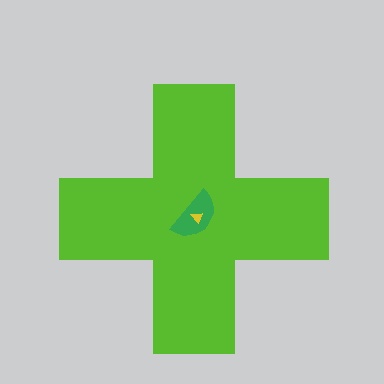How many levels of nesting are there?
3.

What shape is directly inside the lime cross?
The green semicircle.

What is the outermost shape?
The lime cross.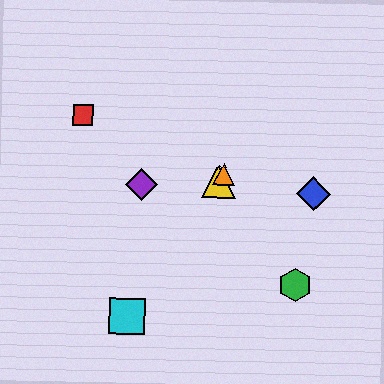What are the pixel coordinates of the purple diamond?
The purple diamond is at (141, 184).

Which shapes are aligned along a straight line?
The yellow triangle, the orange triangle, the cyan square are aligned along a straight line.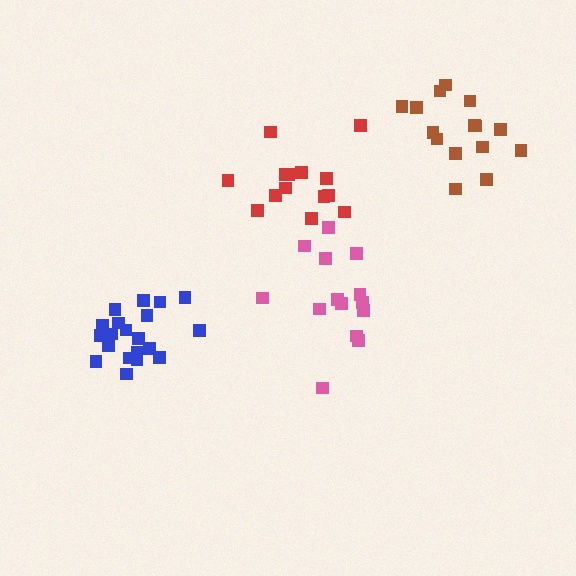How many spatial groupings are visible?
There are 4 spatial groupings.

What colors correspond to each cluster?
The clusters are colored: red, blue, brown, pink.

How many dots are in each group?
Group 1: 14 dots, Group 2: 20 dots, Group 3: 15 dots, Group 4: 14 dots (63 total).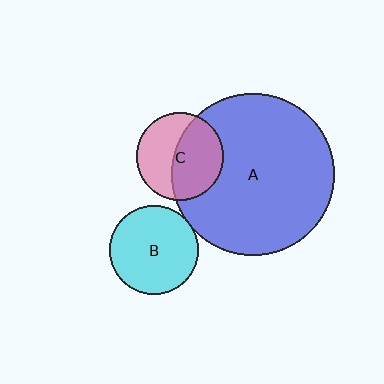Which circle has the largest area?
Circle A (blue).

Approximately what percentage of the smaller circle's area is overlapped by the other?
Approximately 5%.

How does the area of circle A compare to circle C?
Approximately 3.4 times.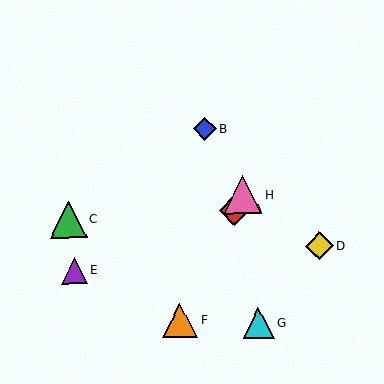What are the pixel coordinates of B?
Object B is at (205, 128).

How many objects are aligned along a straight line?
3 objects (A, F, H) are aligned along a straight line.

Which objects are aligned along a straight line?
Objects A, F, H are aligned along a straight line.